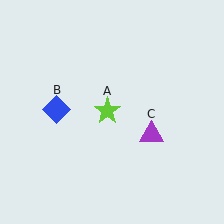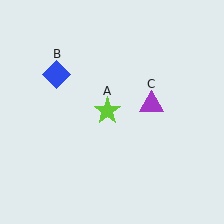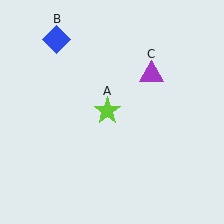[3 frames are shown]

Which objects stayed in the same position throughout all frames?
Lime star (object A) remained stationary.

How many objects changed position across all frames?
2 objects changed position: blue diamond (object B), purple triangle (object C).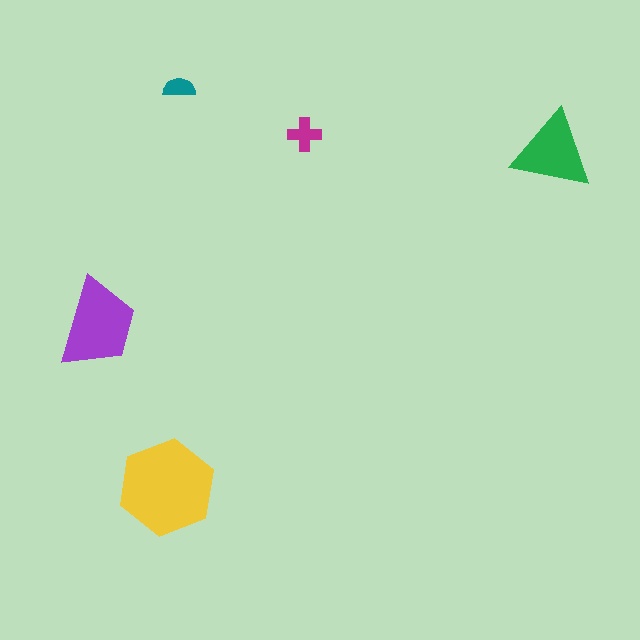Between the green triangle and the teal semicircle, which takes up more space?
The green triangle.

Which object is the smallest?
The teal semicircle.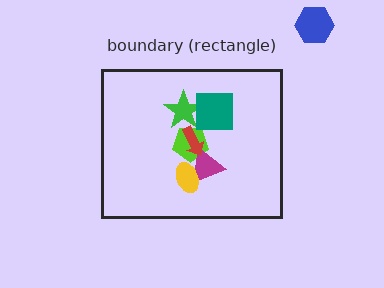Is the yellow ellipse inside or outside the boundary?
Inside.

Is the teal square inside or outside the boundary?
Inside.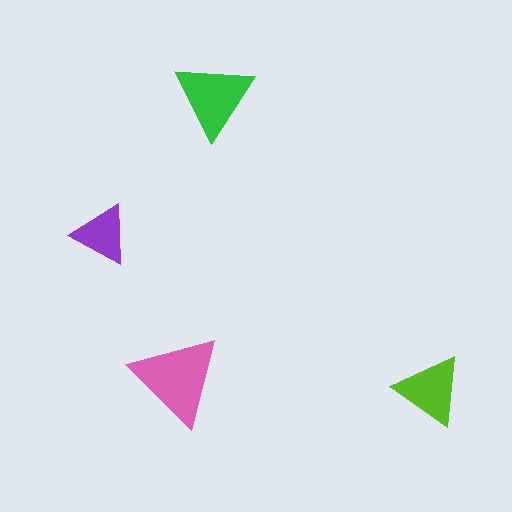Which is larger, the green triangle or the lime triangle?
The green one.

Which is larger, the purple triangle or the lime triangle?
The lime one.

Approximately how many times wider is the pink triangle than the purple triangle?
About 1.5 times wider.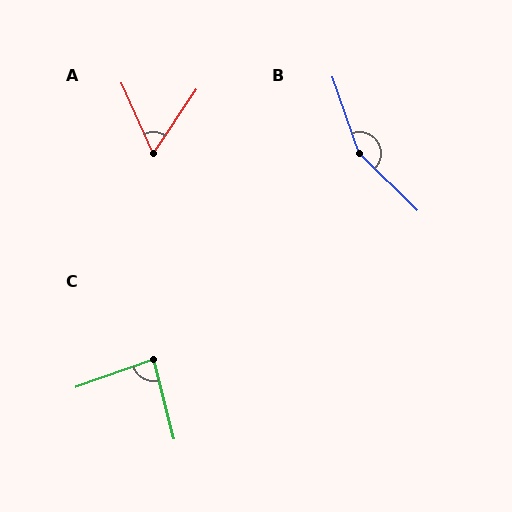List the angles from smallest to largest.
A (58°), C (85°), B (153°).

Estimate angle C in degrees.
Approximately 85 degrees.